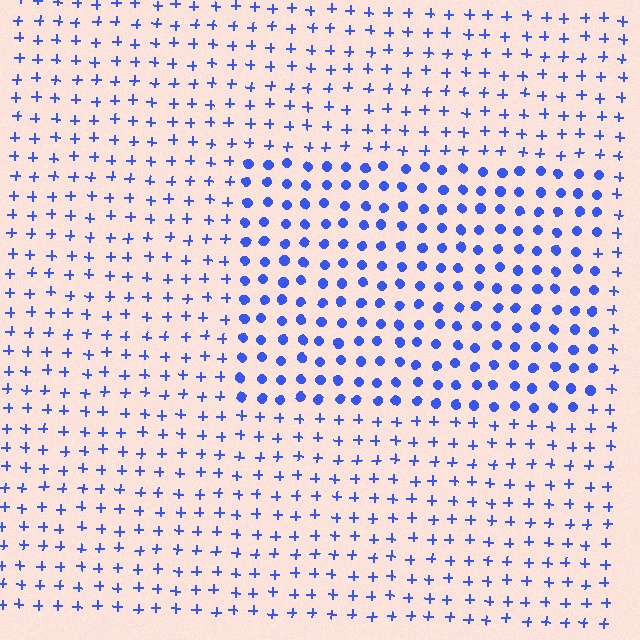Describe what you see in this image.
The image is filled with small blue elements arranged in a uniform grid. A rectangle-shaped region contains circles, while the surrounding area contains plus signs. The boundary is defined purely by the change in element shape.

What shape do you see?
I see a rectangle.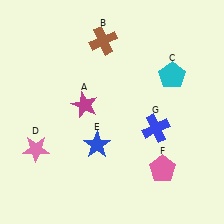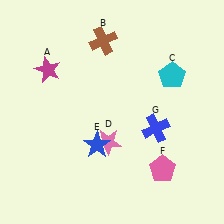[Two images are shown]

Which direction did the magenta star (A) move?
The magenta star (A) moved left.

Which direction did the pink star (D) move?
The pink star (D) moved right.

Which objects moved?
The objects that moved are: the magenta star (A), the pink star (D).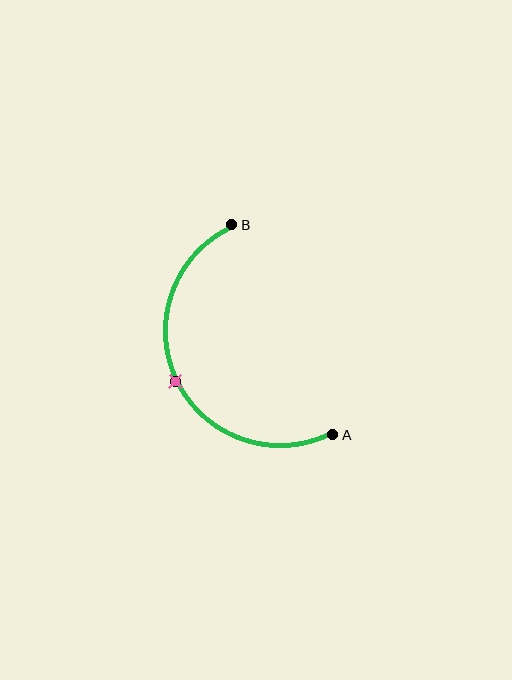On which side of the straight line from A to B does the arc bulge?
The arc bulges to the left of the straight line connecting A and B.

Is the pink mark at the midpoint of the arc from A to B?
Yes. The pink mark lies on the arc at equal arc-length from both A and B — it is the arc midpoint.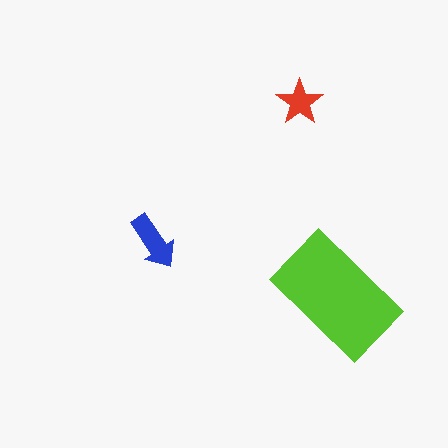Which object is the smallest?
The red star.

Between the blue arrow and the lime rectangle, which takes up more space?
The lime rectangle.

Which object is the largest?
The lime rectangle.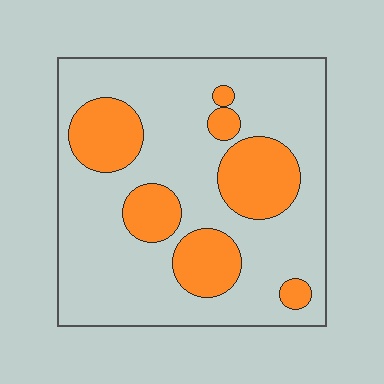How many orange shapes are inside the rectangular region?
7.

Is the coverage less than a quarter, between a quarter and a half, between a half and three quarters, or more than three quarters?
Between a quarter and a half.